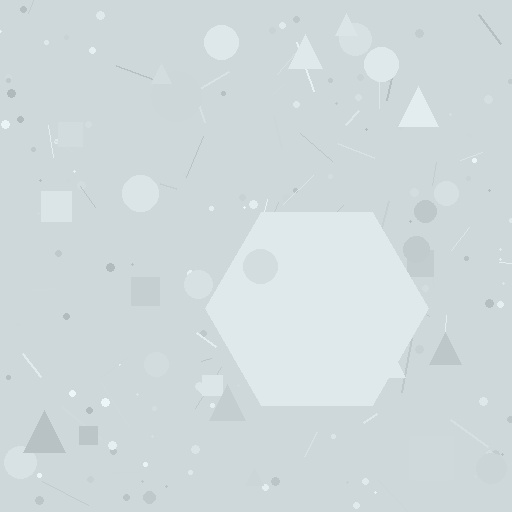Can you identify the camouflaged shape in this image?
The camouflaged shape is a hexagon.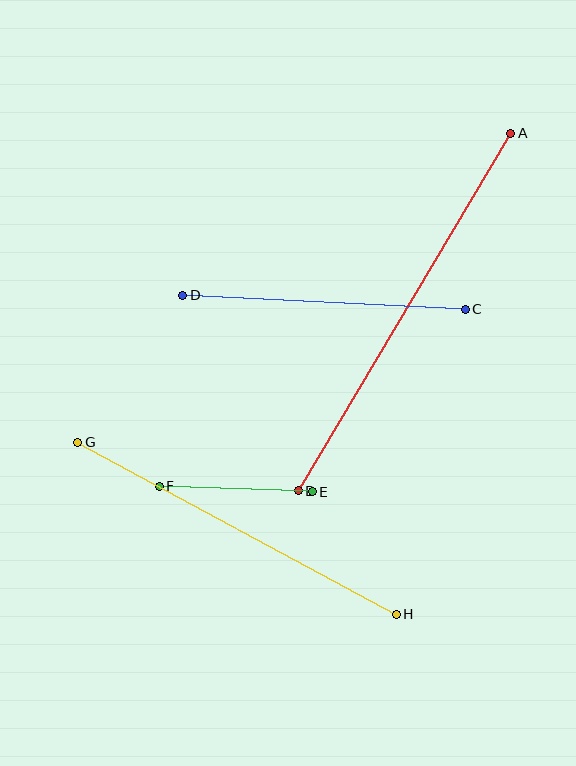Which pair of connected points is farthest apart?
Points A and B are farthest apart.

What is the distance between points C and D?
The distance is approximately 283 pixels.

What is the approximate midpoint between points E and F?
The midpoint is at approximately (236, 489) pixels.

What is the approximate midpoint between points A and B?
The midpoint is at approximately (404, 312) pixels.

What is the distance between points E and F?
The distance is approximately 153 pixels.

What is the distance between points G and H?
The distance is approximately 362 pixels.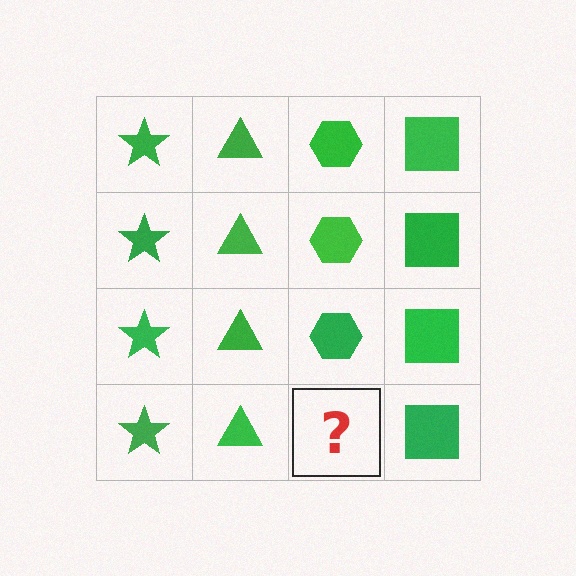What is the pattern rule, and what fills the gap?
The rule is that each column has a consistent shape. The gap should be filled with a green hexagon.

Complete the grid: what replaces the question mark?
The question mark should be replaced with a green hexagon.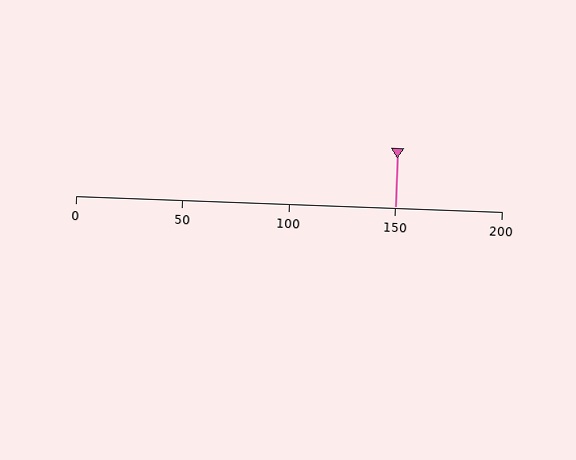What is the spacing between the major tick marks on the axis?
The major ticks are spaced 50 apart.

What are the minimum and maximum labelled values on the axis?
The axis runs from 0 to 200.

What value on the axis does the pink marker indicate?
The marker indicates approximately 150.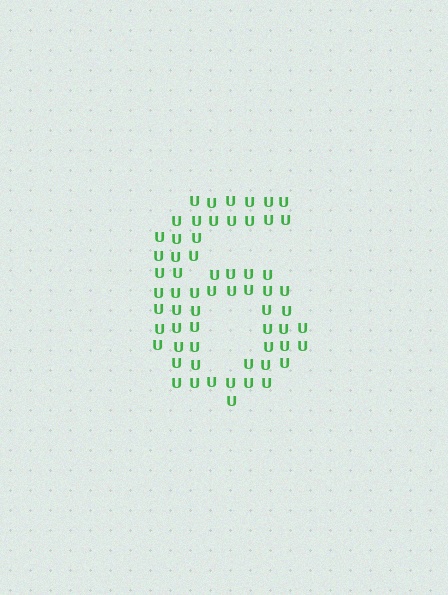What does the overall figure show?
The overall figure shows the digit 6.